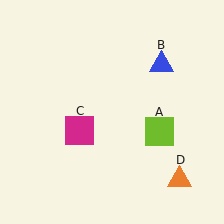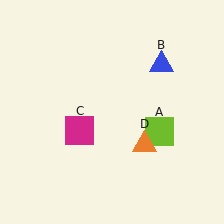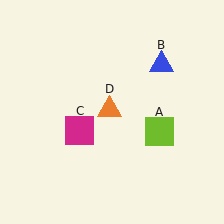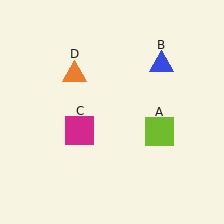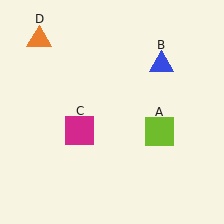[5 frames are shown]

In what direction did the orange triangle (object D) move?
The orange triangle (object D) moved up and to the left.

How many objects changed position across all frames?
1 object changed position: orange triangle (object D).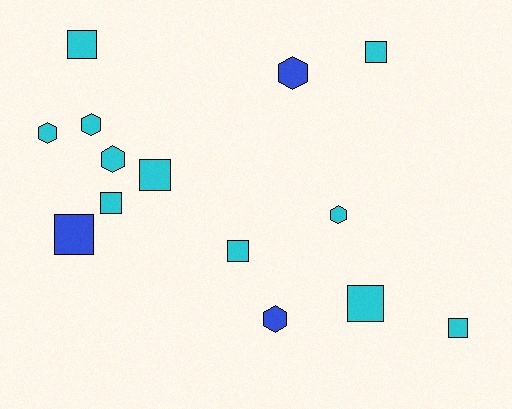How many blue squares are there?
There is 1 blue square.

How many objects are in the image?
There are 14 objects.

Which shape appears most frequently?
Square, with 8 objects.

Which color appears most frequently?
Cyan, with 11 objects.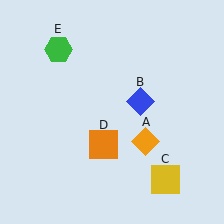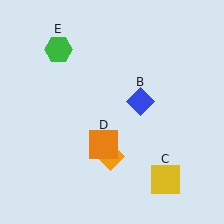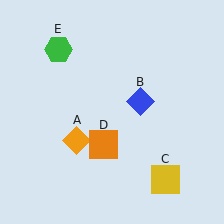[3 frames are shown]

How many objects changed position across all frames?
1 object changed position: orange diamond (object A).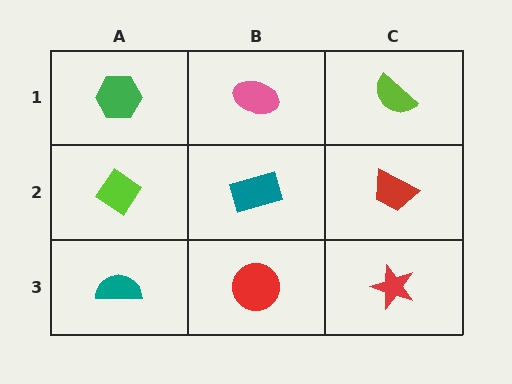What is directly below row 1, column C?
A red trapezoid.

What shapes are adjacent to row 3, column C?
A red trapezoid (row 2, column C), a red circle (row 3, column B).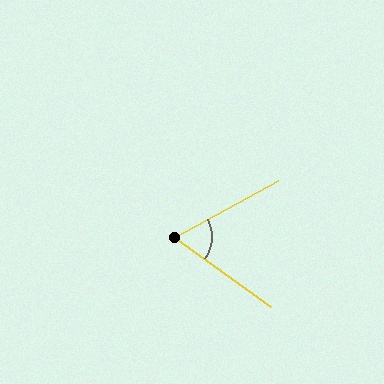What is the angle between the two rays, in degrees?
Approximately 65 degrees.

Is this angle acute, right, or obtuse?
It is acute.